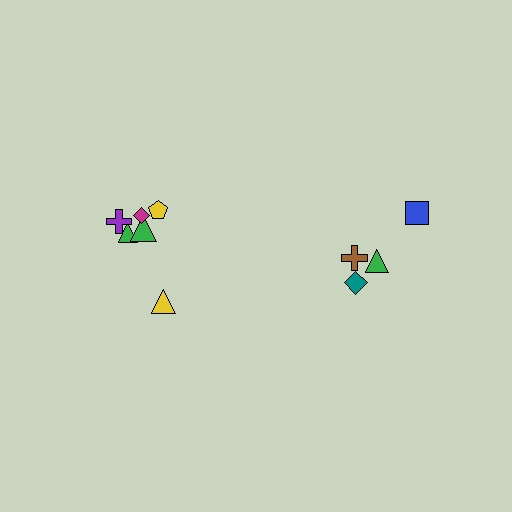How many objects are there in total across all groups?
There are 10 objects.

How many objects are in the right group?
There are 4 objects.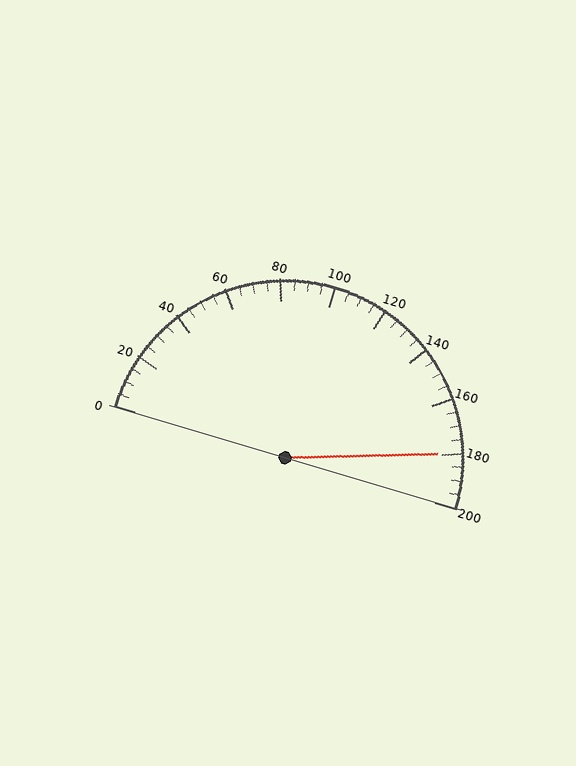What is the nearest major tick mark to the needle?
The nearest major tick mark is 180.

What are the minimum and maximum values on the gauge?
The gauge ranges from 0 to 200.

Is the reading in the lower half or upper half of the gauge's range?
The reading is in the upper half of the range (0 to 200).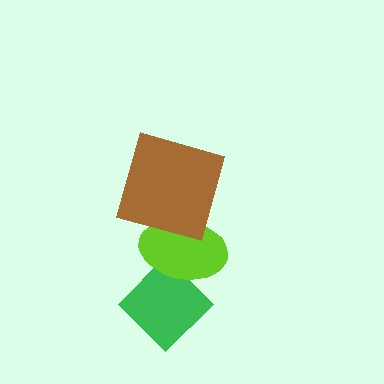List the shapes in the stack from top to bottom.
From top to bottom: the brown square, the lime ellipse, the green diamond.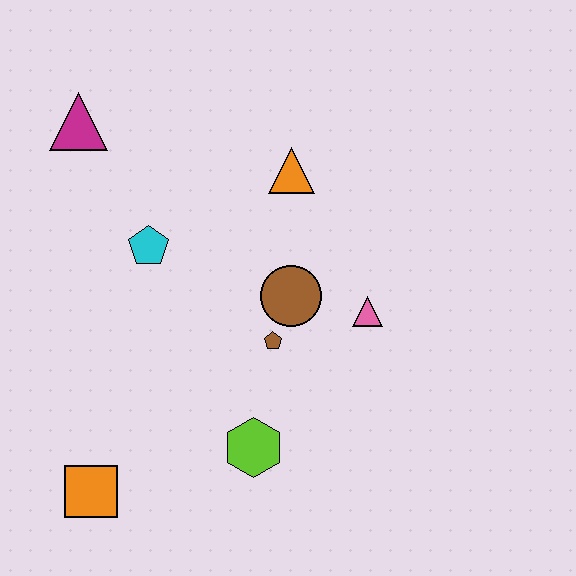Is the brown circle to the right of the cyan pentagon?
Yes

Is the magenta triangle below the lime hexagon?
No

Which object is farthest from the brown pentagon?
The magenta triangle is farthest from the brown pentagon.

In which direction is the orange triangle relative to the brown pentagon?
The orange triangle is above the brown pentagon.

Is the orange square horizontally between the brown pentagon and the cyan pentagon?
No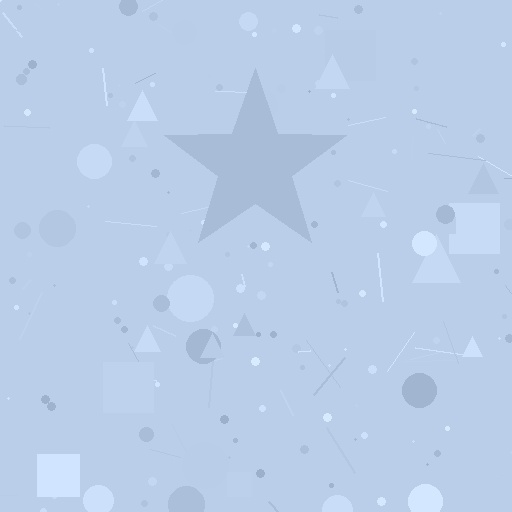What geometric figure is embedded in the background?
A star is embedded in the background.